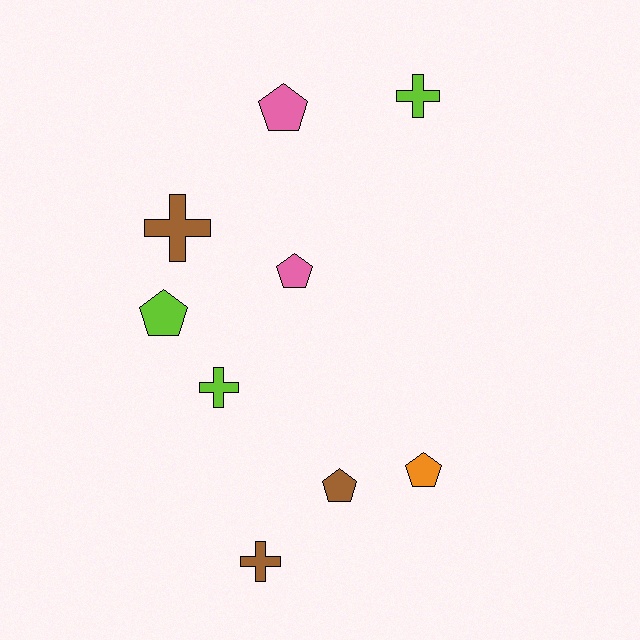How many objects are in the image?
There are 9 objects.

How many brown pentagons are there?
There is 1 brown pentagon.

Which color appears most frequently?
Lime, with 3 objects.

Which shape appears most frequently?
Pentagon, with 5 objects.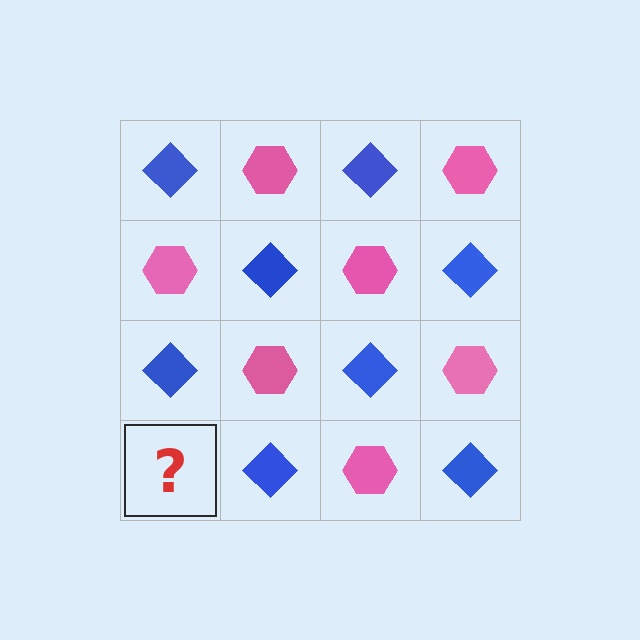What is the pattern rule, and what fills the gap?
The rule is that it alternates blue diamond and pink hexagon in a checkerboard pattern. The gap should be filled with a pink hexagon.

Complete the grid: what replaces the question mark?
The question mark should be replaced with a pink hexagon.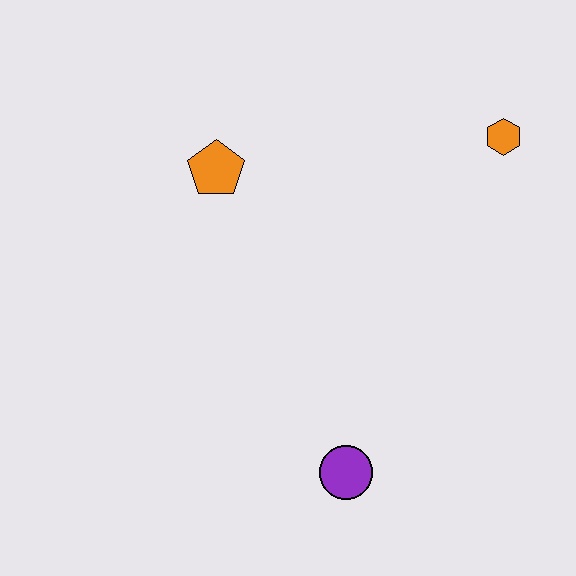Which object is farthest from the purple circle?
The orange hexagon is farthest from the purple circle.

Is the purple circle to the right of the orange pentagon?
Yes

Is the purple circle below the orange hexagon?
Yes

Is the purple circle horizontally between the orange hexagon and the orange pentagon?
Yes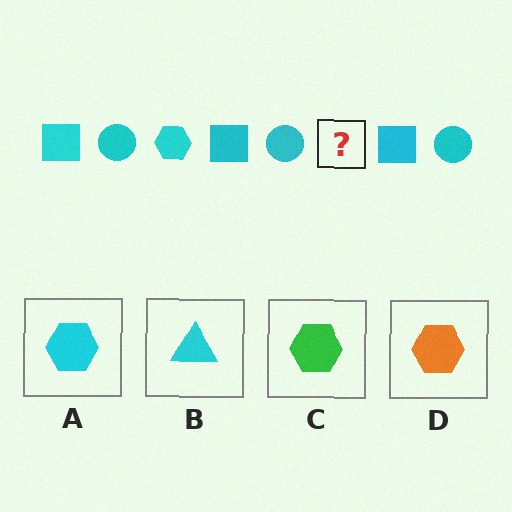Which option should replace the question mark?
Option A.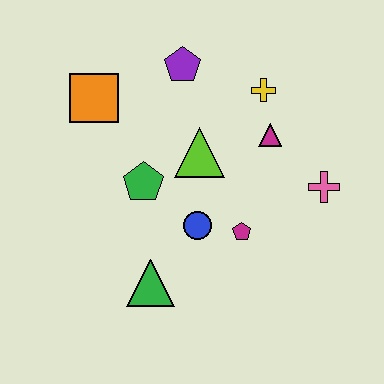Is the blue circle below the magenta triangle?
Yes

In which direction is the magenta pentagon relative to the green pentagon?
The magenta pentagon is to the right of the green pentagon.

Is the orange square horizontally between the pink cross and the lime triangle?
No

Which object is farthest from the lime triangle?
The green triangle is farthest from the lime triangle.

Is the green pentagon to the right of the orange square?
Yes